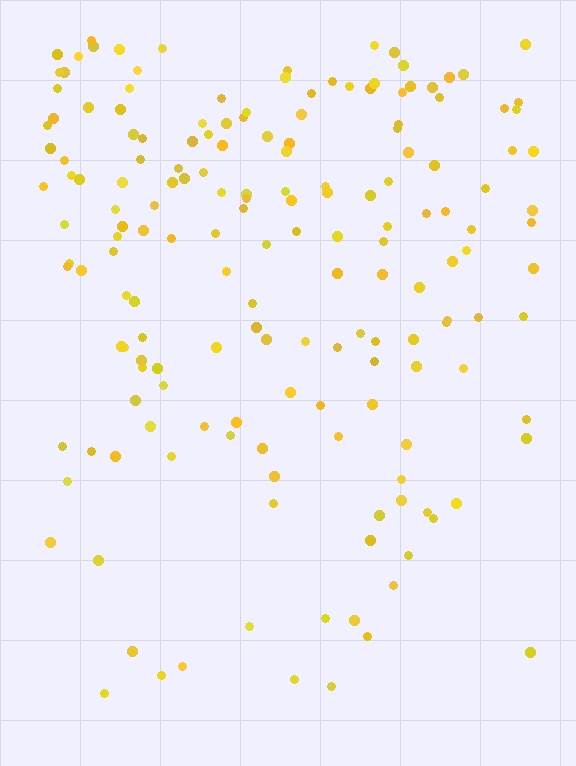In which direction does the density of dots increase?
From bottom to top, with the top side densest.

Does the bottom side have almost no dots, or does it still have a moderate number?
Still a moderate number, just noticeably fewer than the top.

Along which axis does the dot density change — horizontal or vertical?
Vertical.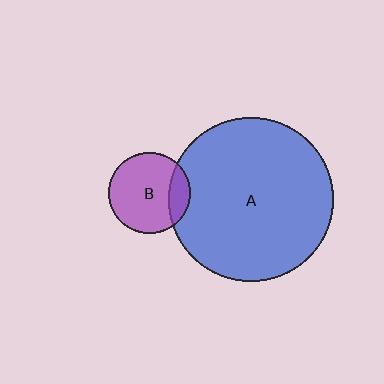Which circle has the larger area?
Circle A (blue).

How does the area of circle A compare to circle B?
Approximately 4.1 times.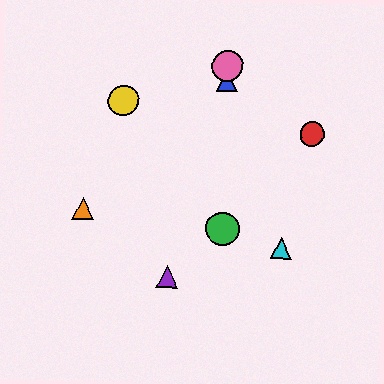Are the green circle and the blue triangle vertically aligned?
Yes, both are at x≈223.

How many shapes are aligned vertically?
3 shapes (the blue triangle, the green circle, the pink circle) are aligned vertically.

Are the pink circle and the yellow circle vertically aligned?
No, the pink circle is at x≈227 and the yellow circle is at x≈123.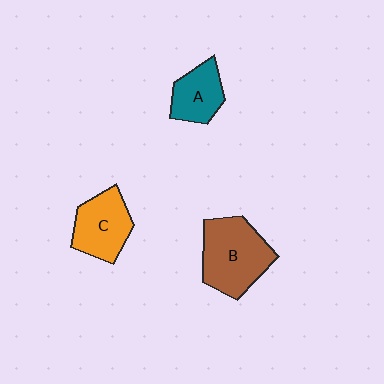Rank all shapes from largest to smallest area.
From largest to smallest: B (brown), C (orange), A (teal).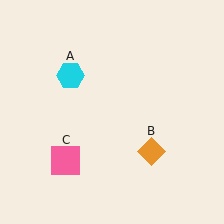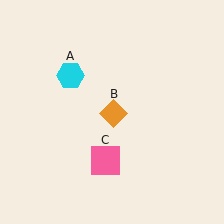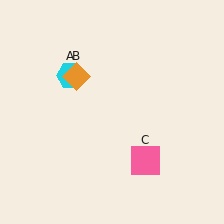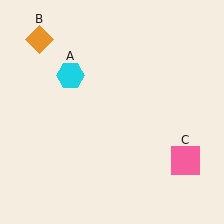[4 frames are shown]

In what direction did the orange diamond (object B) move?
The orange diamond (object B) moved up and to the left.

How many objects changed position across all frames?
2 objects changed position: orange diamond (object B), pink square (object C).